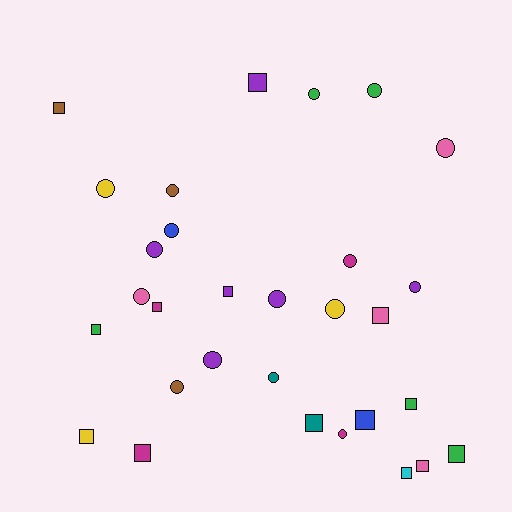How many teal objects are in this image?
There are 2 teal objects.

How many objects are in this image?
There are 30 objects.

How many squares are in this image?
There are 14 squares.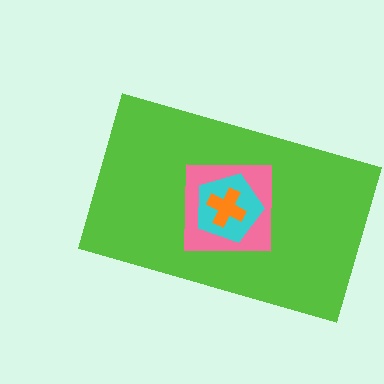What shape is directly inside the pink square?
The cyan pentagon.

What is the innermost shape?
The orange cross.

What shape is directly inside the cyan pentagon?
The orange cross.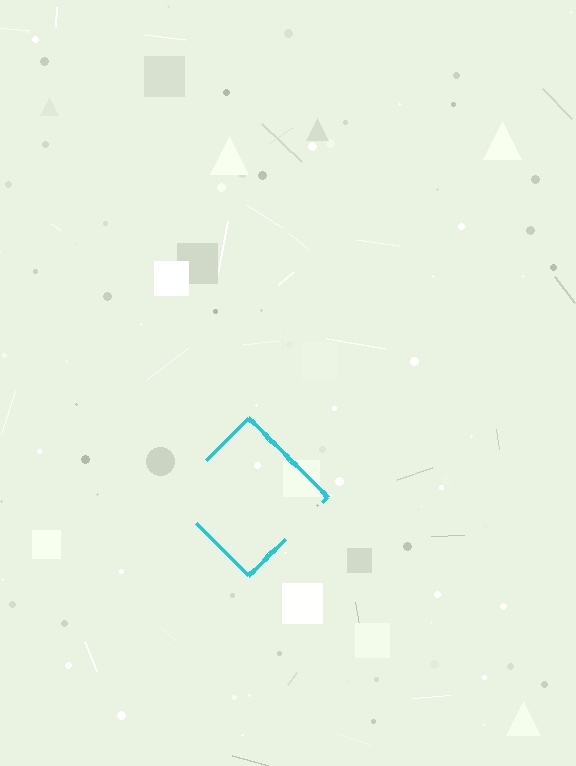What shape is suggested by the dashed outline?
The dashed outline suggests a diamond.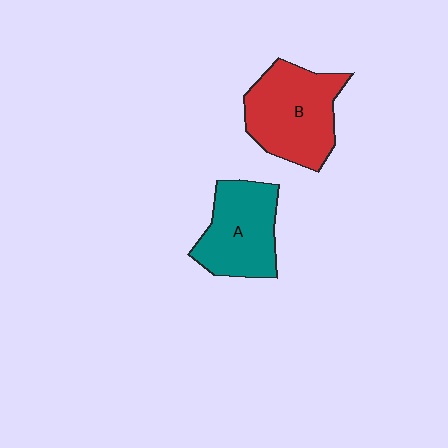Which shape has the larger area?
Shape B (red).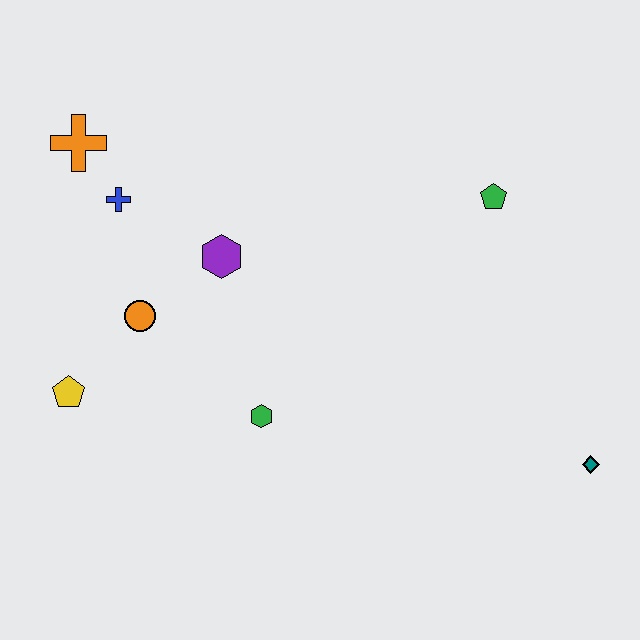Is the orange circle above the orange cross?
No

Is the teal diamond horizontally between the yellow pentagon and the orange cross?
No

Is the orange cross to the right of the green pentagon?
No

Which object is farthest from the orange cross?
The teal diamond is farthest from the orange cross.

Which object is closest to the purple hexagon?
The orange circle is closest to the purple hexagon.